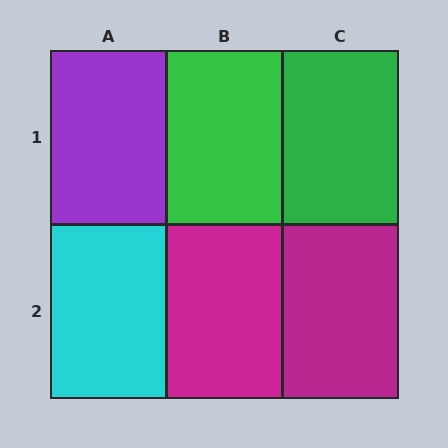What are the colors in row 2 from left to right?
Cyan, magenta, magenta.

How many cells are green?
2 cells are green.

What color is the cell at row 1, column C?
Green.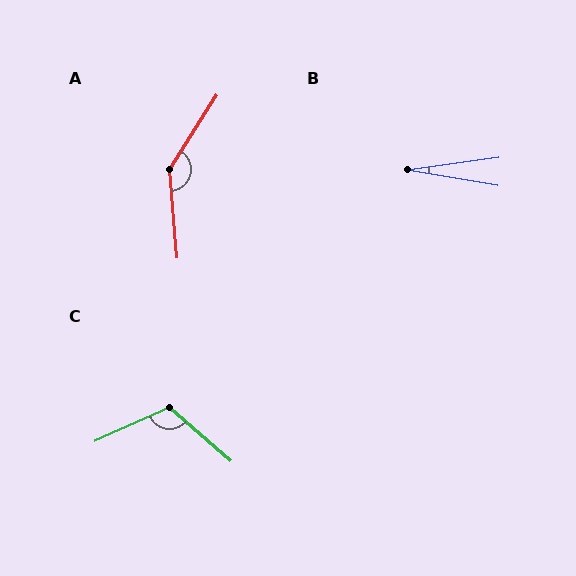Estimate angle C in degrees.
Approximately 114 degrees.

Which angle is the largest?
A, at approximately 142 degrees.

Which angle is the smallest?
B, at approximately 18 degrees.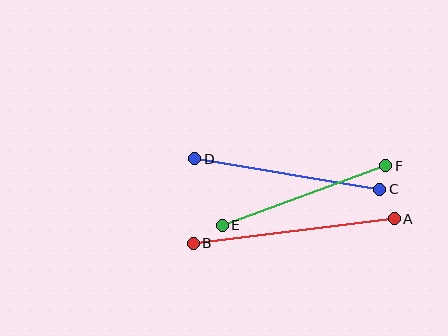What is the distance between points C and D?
The distance is approximately 188 pixels.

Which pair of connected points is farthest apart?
Points A and B are farthest apart.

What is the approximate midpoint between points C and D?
The midpoint is at approximately (287, 174) pixels.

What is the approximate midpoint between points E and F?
The midpoint is at approximately (304, 195) pixels.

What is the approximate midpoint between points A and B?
The midpoint is at approximately (294, 231) pixels.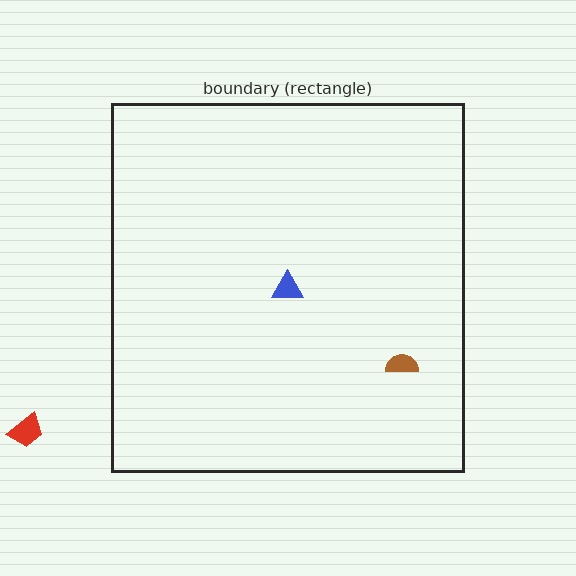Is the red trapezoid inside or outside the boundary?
Outside.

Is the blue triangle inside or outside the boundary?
Inside.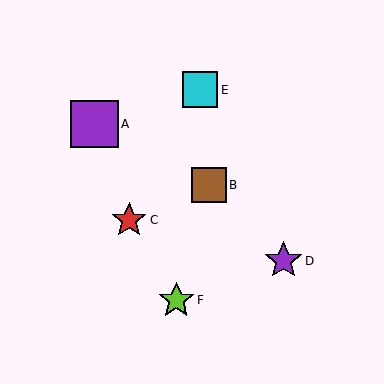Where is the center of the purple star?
The center of the purple star is at (283, 261).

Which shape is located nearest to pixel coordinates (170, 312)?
The lime star (labeled F) at (176, 300) is nearest to that location.